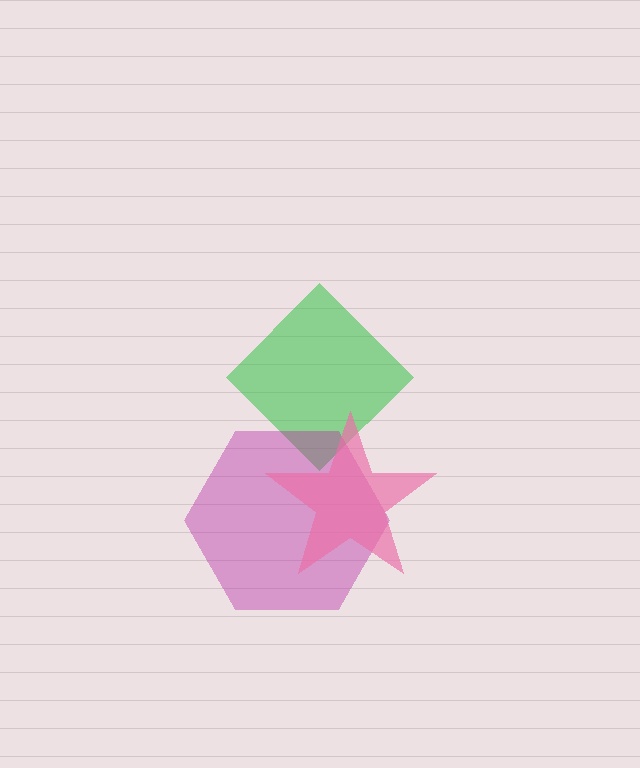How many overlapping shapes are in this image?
There are 3 overlapping shapes in the image.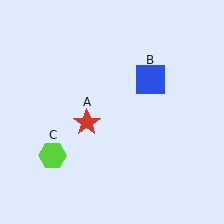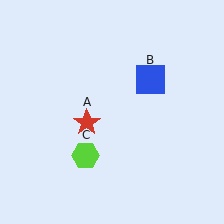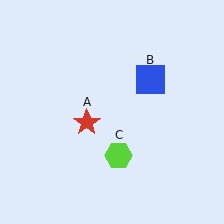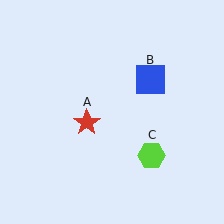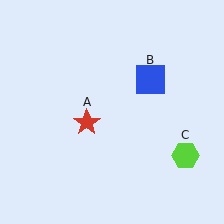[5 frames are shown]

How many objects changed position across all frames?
1 object changed position: lime hexagon (object C).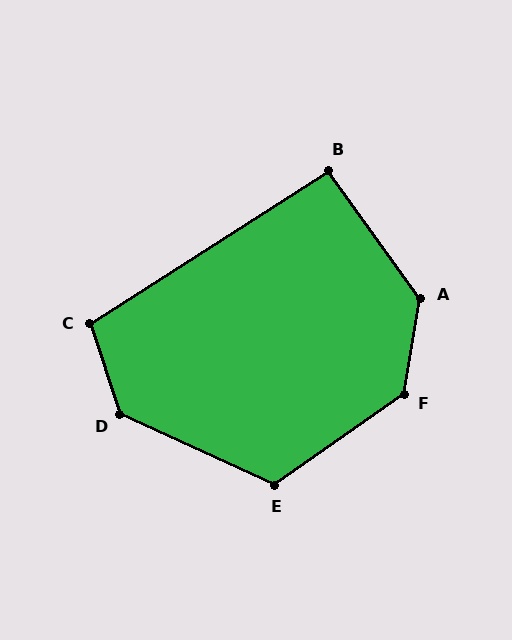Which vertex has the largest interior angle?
A, at approximately 135 degrees.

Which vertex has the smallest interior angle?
B, at approximately 93 degrees.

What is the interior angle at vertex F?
Approximately 134 degrees (obtuse).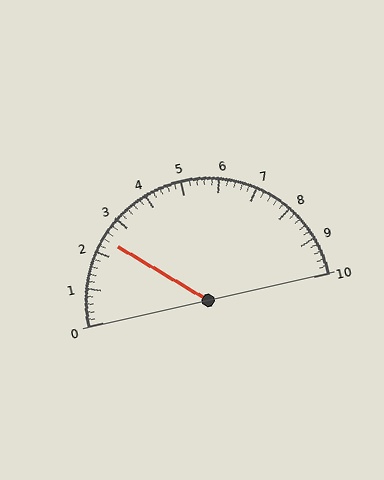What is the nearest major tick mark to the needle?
The nearest major tick mark is 2.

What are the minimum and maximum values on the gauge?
The gauge ranges from 0 to 10.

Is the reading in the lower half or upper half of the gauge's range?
The reading is in the lower half of the range (0 to 10).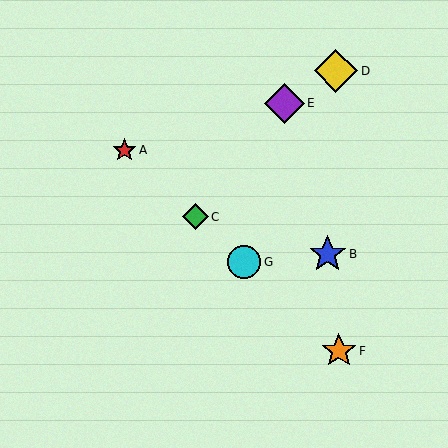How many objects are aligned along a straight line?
4 objects (A, C, F, G) are aligned along a straight line.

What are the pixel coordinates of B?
Object B is at (328, 254).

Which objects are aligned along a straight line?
Objects A, C, F, G are aligned along a straight line.